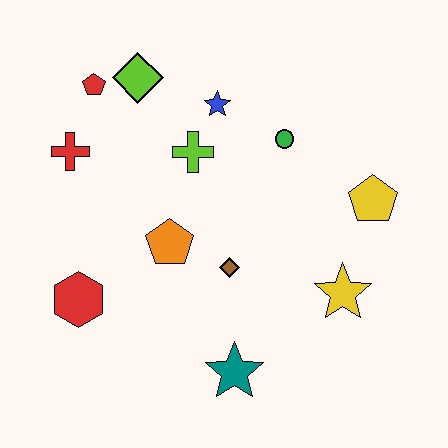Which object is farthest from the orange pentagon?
The yellow pentagon is farthest from the orange pentagon.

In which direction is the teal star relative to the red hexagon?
The teal star is to the right of the red hexagon.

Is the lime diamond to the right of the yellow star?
No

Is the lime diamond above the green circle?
Yes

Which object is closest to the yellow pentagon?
The yellow star is closest to the yellow pentagon.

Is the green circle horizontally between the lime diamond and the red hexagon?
No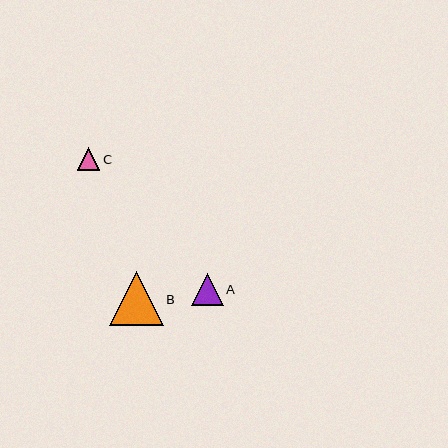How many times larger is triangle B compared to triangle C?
Triangle B is approximately 2.4 times the size of triangle C.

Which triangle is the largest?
Triangle B is the largest with a size of approximately 54 pixels.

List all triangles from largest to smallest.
From largest to smallest: B, A, C.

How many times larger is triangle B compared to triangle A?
Triangle B is approximately 1.7 times the size of triangle A.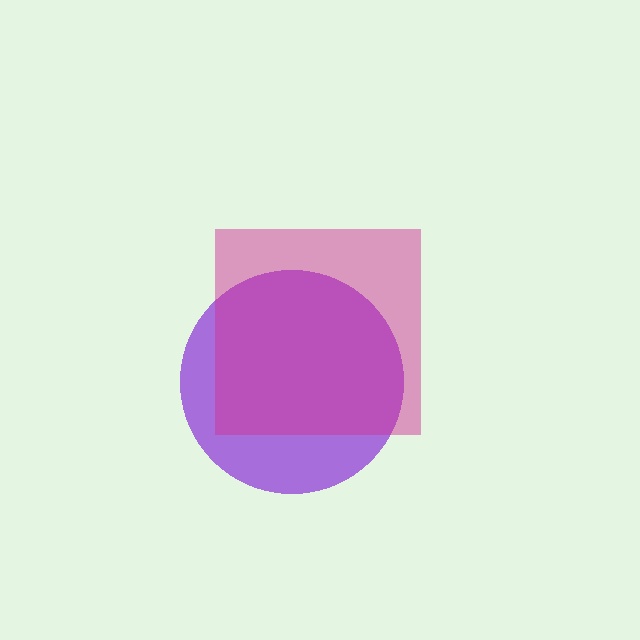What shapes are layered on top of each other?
The layered shapes are: a purple circle, a magenta square.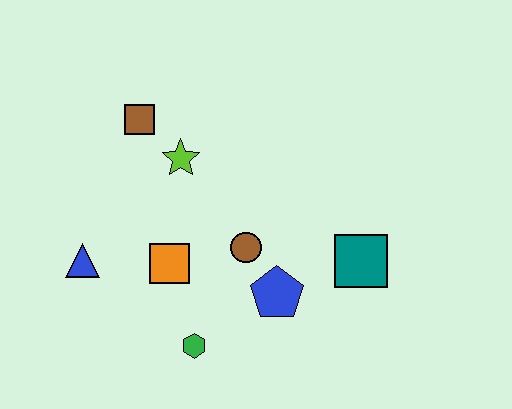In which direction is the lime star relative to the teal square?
The lime star is to the left of the teal square.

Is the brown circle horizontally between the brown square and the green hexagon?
No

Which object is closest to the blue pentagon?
The brown circle is closest to the blue pentagon.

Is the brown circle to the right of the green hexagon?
Yes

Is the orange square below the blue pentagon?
No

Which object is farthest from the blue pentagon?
The brown square is farthest from the blue pentagon.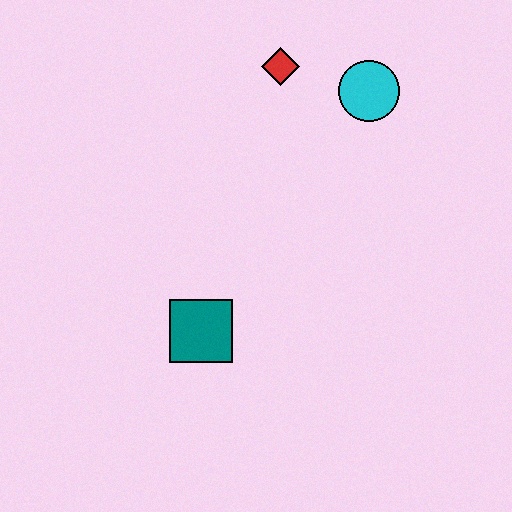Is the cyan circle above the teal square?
Yes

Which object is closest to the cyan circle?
The red diamond is closest to the cyan circle.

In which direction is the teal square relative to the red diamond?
The teal square is below the red diamond.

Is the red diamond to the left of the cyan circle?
Yes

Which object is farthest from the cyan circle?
The teal square is farthest from the cyan circle.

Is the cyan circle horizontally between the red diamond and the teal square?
No